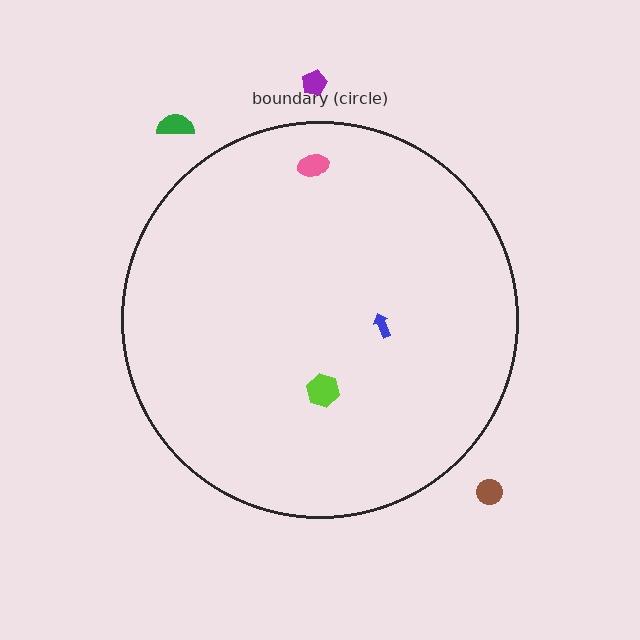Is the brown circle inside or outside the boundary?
Outside.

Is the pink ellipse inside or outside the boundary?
Inside.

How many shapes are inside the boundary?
3 inside, 3 outside.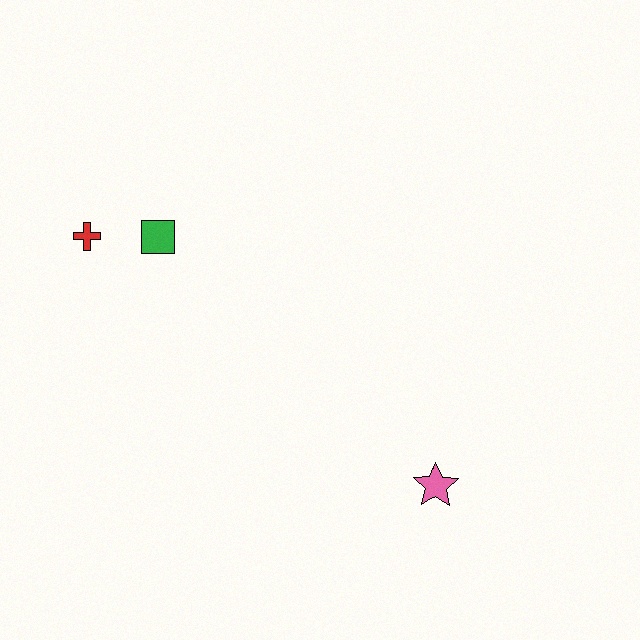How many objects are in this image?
There are 3 objects.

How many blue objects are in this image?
There are no blue objects.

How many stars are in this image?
There is 1 star.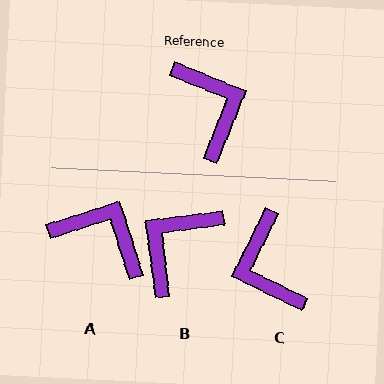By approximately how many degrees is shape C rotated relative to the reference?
Approximately 176 degrees counter-clockwise.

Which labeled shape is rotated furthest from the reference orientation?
C, about 176 degrees away.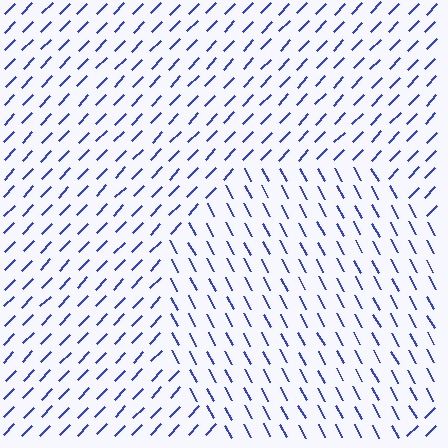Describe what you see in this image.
The image is filled with small blue line segments. A circle region in the image has lines oriented differently from the surrounding lines, creating a visible texture boundary.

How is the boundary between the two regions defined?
The boundary is defined purely by a change in line orientation (approximately 72 degrees difference). All lines are the same color and thickness.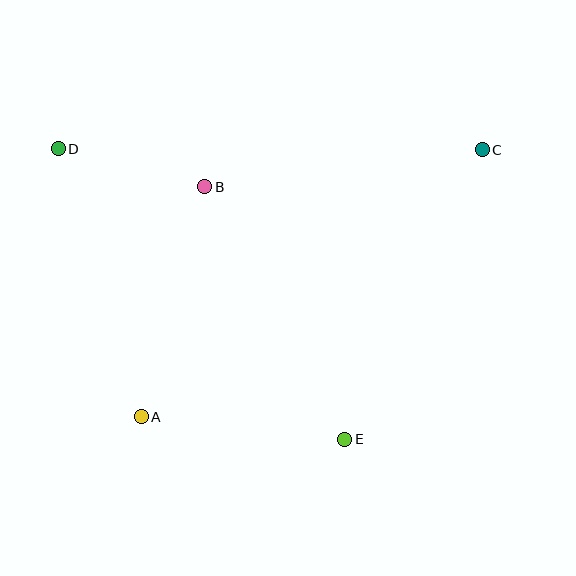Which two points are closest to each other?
Points B and D are closest to each other.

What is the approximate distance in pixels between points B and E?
The distance between B and E is approximately 289 pixels.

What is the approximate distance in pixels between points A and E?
The distance between A and E is approximately 205 pixels.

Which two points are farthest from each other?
Points A and C are farthest from each other.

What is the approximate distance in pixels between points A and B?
The distance between A and B is approximately 239 pixels.